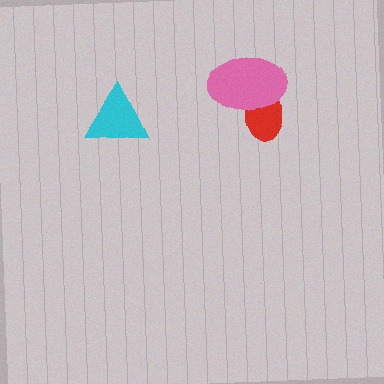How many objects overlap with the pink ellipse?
1 object overlaps with the pink ellipse.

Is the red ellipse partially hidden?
Yes, it is partially covered by another shape.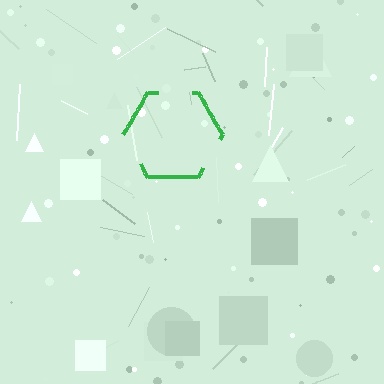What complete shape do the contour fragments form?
The contour fragments form a hexagon.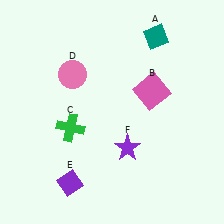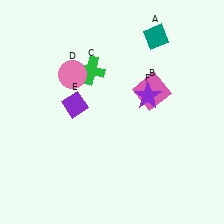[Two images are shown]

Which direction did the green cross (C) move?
The green cross (C) moved up.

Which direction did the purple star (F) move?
The purple star (F) moved up.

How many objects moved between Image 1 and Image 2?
3 objects moved between the two images.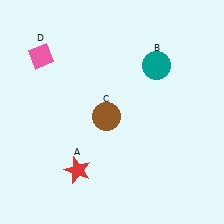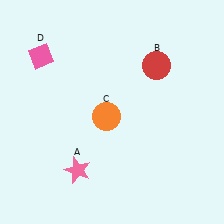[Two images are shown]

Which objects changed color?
A changed from red to pink. B changed from teal to red. C changed from brown to orange.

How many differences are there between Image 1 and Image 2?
There are 3 differences between the two images.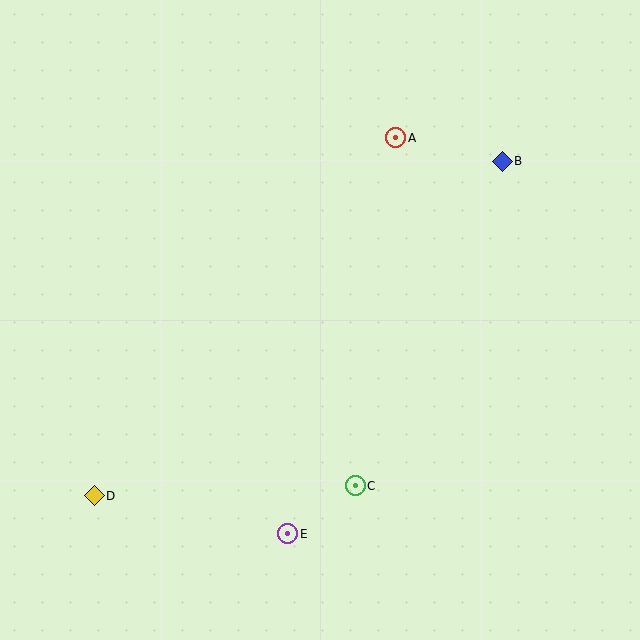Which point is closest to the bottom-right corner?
Point C is closest to the bottom-right corner.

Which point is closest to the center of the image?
Point C at (355, 486) is closest to the center.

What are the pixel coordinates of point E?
Point E is at (288, 534).